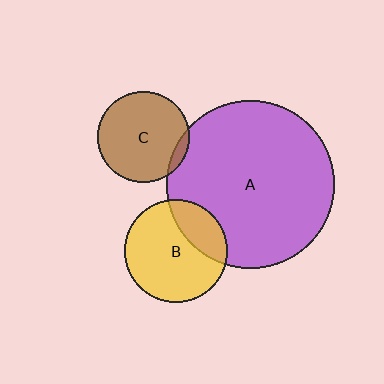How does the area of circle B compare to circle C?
Approximately 1.3 times.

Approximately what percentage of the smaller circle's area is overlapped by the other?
Approximately 5%.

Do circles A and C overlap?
Yes.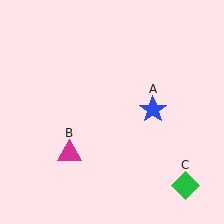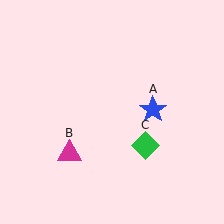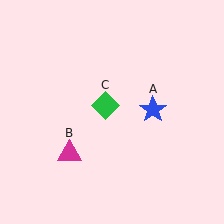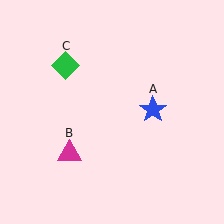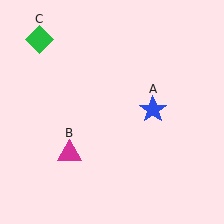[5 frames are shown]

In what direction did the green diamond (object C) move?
The green diamond (object C) moved up and to the left.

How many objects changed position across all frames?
1 object changed position: green diamond (object C).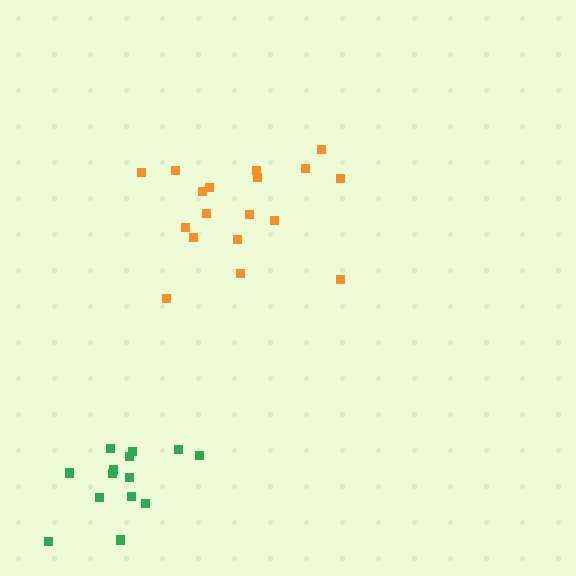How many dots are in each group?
Group 1: 14 dots, Group 2: 18 dots (32 total).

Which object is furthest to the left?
The green cluster is leftmost.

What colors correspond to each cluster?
The clusters are colored: green, orange.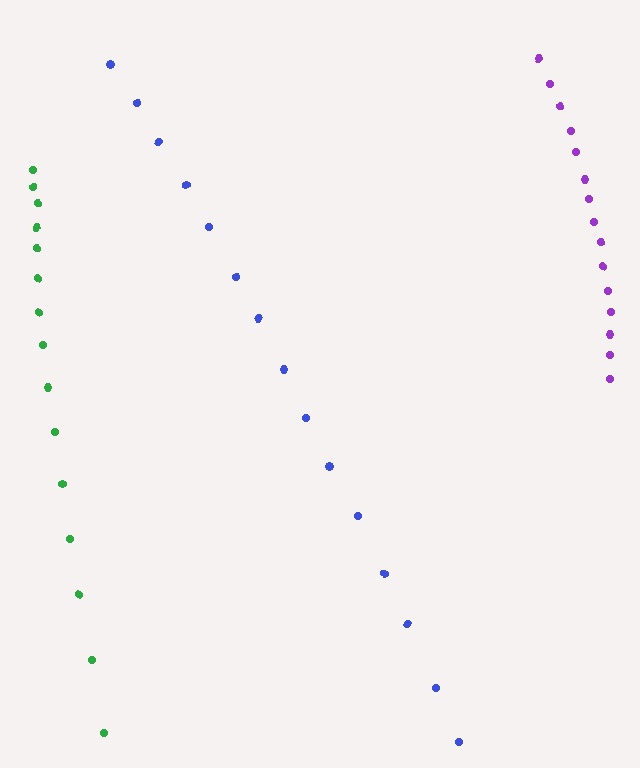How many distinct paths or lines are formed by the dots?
There are 3 distinct paths.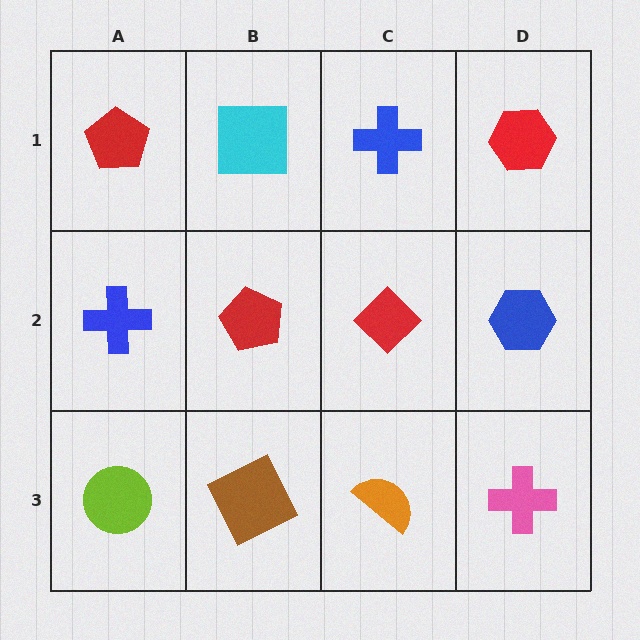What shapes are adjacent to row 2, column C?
A blue cross (row 1, column C), an orange semicircle (row 3, column C), a red pentagon (row 2, column B), a blue hexagon (row 2, column D).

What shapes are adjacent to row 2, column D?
A red hexagon (row 1, column D), a pink cross (row 3, column D), a red diamond (row 2, column C).